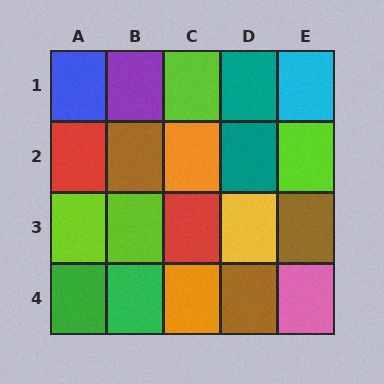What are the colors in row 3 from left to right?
Lime, lime, red, yellow, brown.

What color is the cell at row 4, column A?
Green.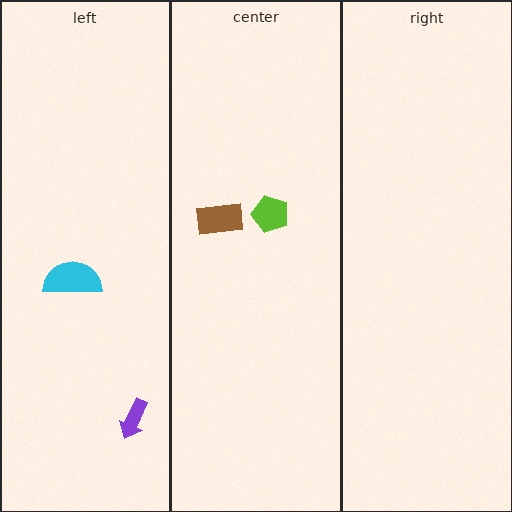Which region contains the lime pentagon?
The center region.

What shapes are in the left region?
The cyan semicircle, the purple arrow.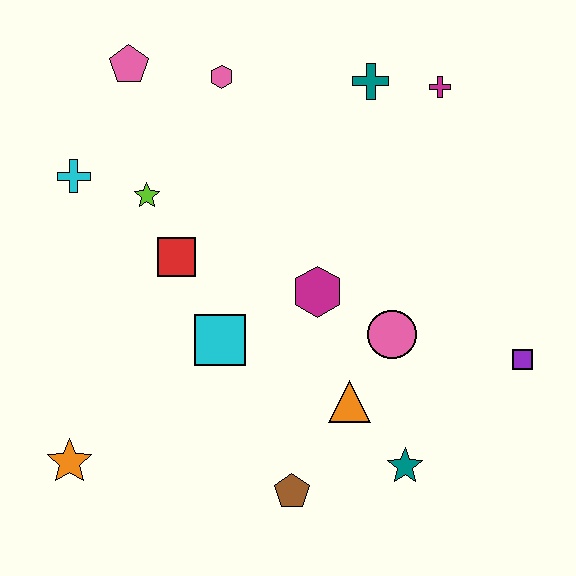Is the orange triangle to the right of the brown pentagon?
Yes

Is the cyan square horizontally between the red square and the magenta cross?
Yes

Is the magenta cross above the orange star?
Yes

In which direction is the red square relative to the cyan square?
The red square is above the cyan square.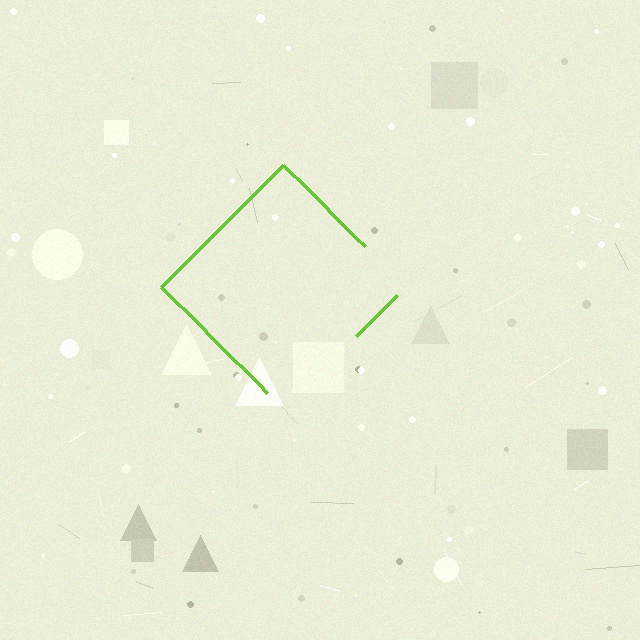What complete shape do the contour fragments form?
The contour fragments form a diamond.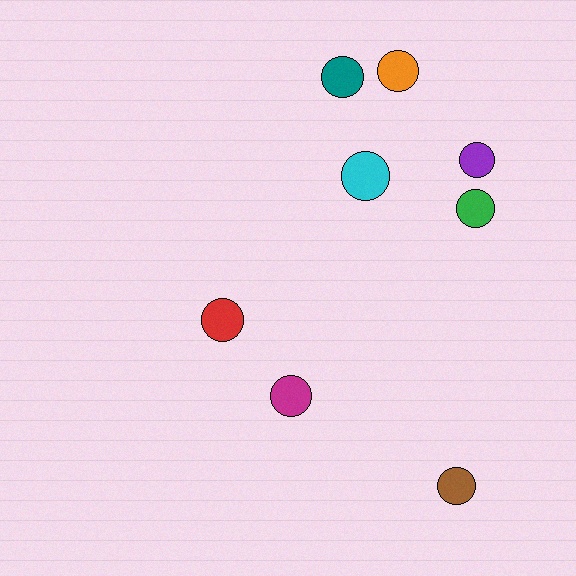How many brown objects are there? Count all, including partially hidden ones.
There is 1 brown object.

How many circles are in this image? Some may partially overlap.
There are 8 circles.